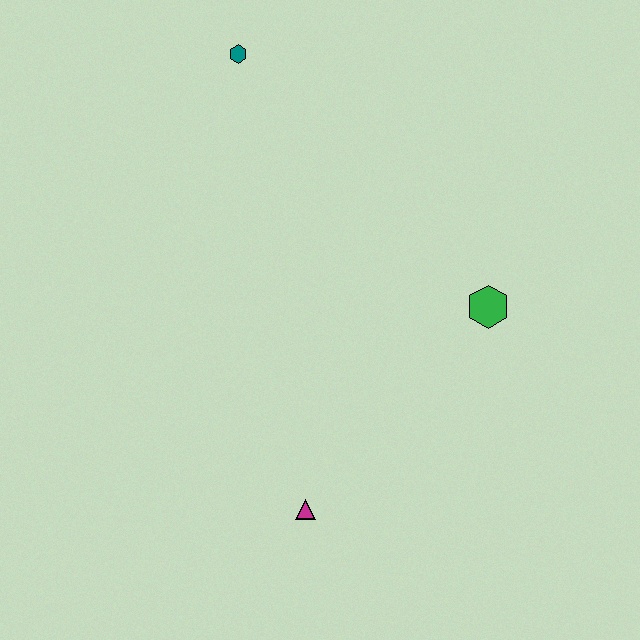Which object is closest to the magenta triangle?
The green hexagon is closest to the magenta triangle.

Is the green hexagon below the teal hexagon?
Yes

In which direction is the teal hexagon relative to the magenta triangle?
The teal hexagon is above the magenta triangle.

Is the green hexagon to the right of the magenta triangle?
Yes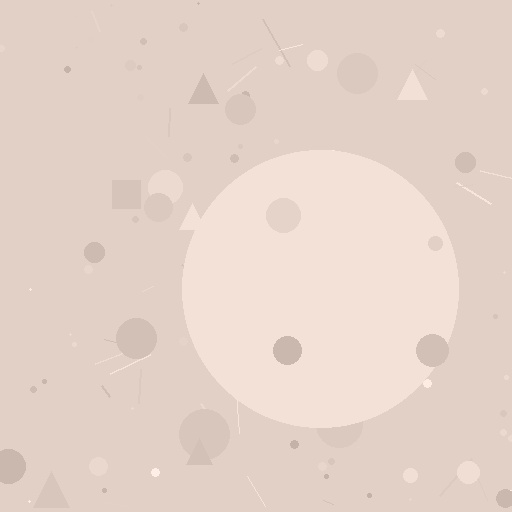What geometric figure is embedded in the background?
A circle is embedded in the background.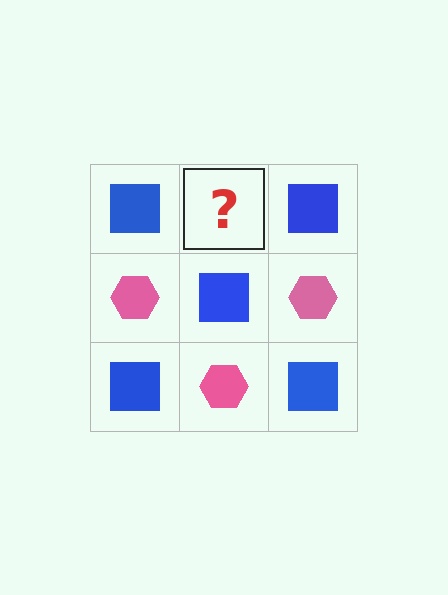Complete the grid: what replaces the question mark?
The question mark should be replaced with a pink hexagon.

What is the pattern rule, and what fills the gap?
The rule is that it alternates blue square and pink hexagon in a checkerboard pattern. The gap should be filled with a pink hexagon.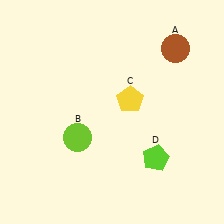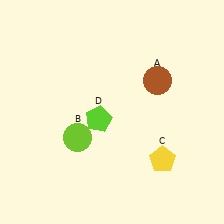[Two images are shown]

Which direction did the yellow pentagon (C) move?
The yellow pentagon (C) moved down.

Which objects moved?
The objects that moved are: the brown circle (A), the yellow pentagon (C), the lime pentagon (D).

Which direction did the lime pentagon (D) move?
The lime pentagon (D) moved left.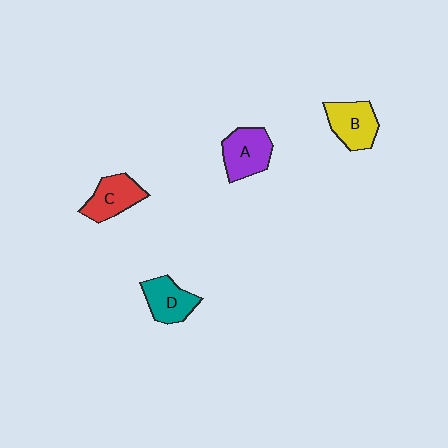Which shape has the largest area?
Shape A (purple).